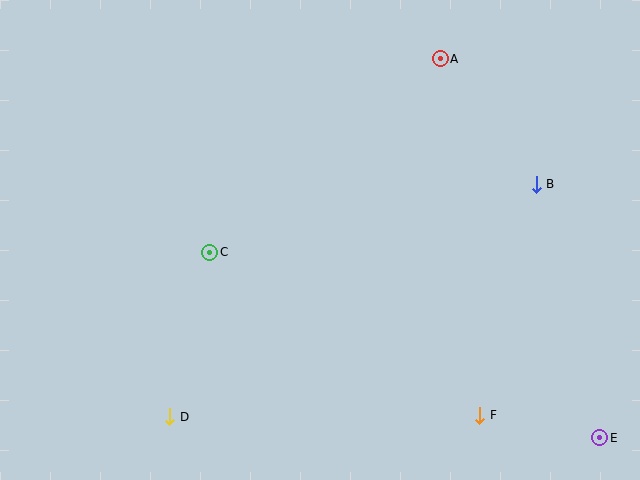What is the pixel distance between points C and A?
The distance between C and A is 301 pixels.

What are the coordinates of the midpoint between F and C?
The midpoint between F and C is at (345, 334).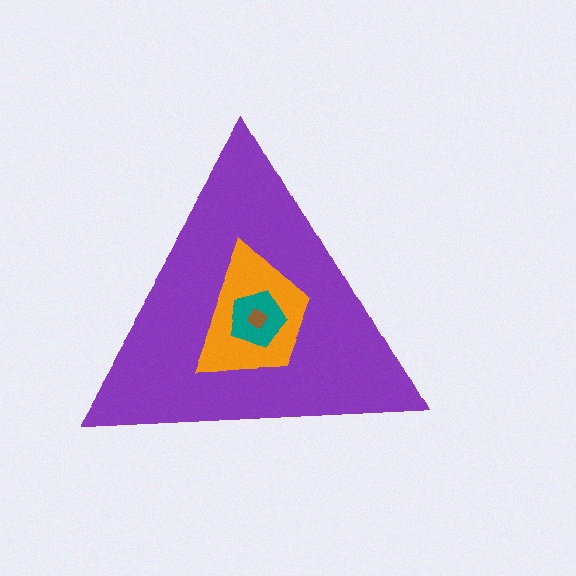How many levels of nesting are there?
4.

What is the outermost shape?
The purple triangle.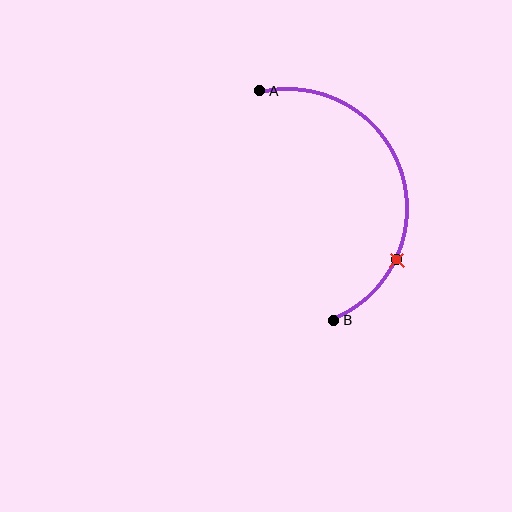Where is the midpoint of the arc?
The arc midpoint is the point on the curve farthest from the straight line joining A and B. It sits to the right of that line.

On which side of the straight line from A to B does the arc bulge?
The arc bulges to the right of the straight line connecting A and B.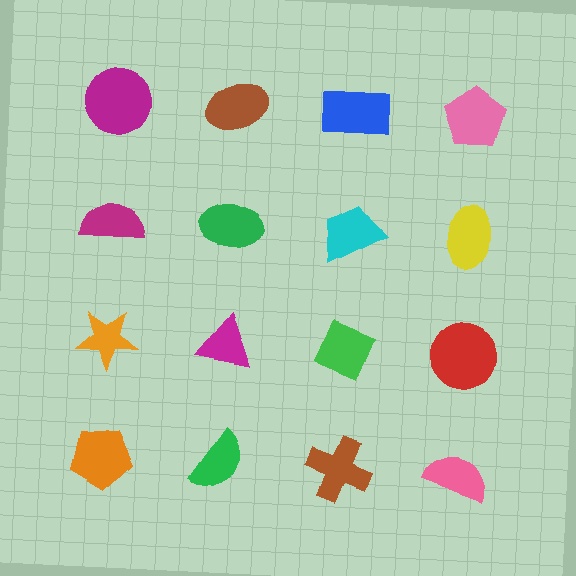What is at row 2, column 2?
A green ellipse.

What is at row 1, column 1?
A magenta circle.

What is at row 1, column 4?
A pink pentagon.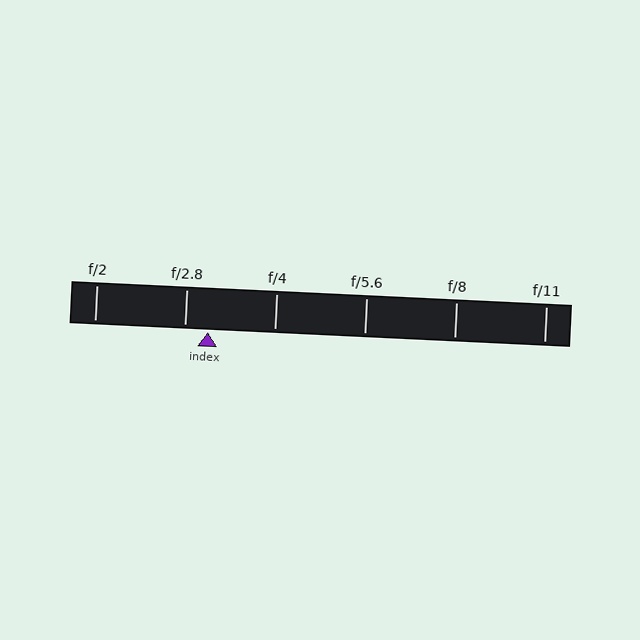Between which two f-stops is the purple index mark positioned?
The index mark is between f/2.8 and f/4.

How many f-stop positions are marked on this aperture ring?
There are 6 f-stop positions marked.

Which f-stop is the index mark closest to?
The index mark is closest to f/2.8.